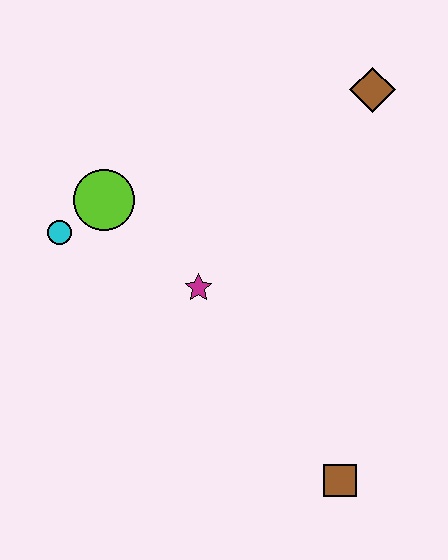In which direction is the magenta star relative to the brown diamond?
The magenta star is below the brown diamond.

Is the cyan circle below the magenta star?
No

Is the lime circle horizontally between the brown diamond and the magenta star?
No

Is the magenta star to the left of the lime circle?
No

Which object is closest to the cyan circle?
The lime circle is closest to the cyan circle.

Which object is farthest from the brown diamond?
The brown square is farthest from the brown diamond.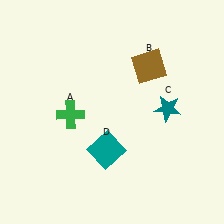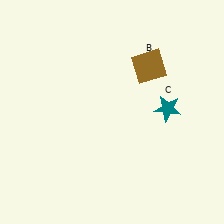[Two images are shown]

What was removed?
The green cross (A), the teal square (D) were removed in Image 2.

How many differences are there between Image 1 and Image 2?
There are 2 differences between the two images.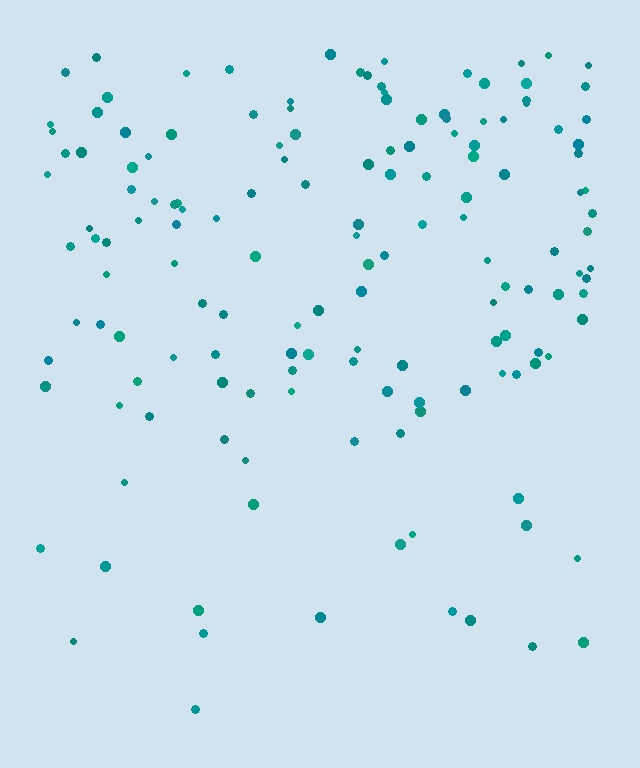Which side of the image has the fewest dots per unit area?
The bottom.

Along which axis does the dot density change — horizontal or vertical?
Vertical.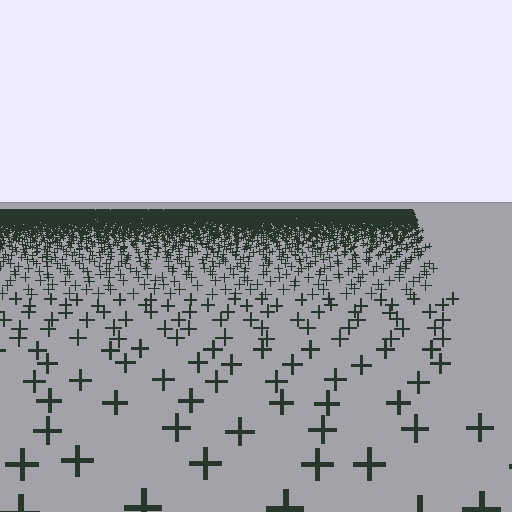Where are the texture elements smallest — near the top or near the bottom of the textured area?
Near the top.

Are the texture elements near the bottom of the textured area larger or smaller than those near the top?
Larger. Near the bottom, elements are closer to the viewer and appear at a bigger on-screen size.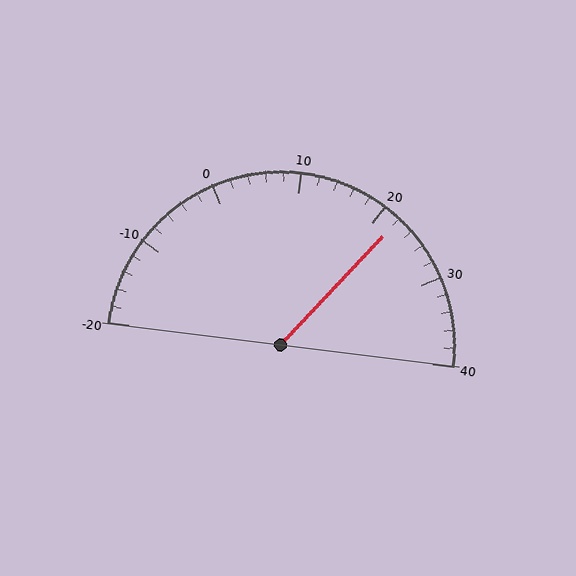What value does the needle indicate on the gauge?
The needle indicates approximately 22.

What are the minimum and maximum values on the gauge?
The gauge ranges from -20 to 40.